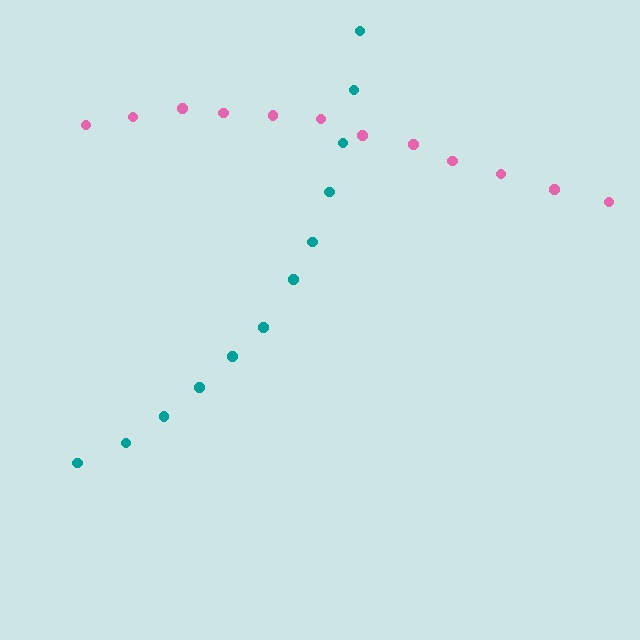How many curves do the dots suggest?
There are 2 distinct paths.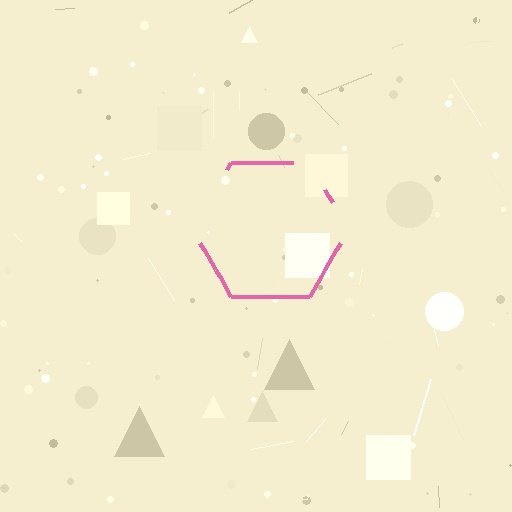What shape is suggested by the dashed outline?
The dashed outline suggests a hexagon.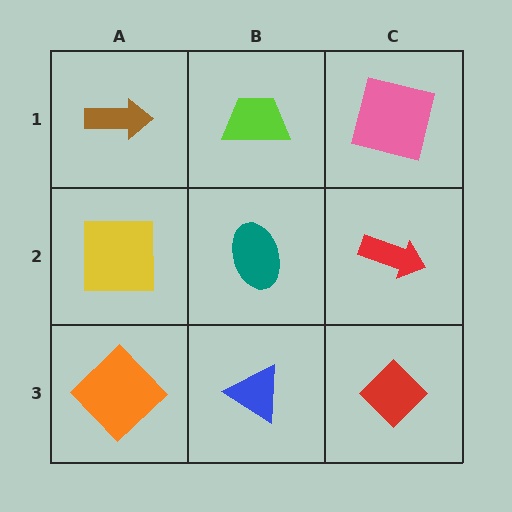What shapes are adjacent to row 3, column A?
A yellow square (row 2, column A), a blue triangle (row 3, column B).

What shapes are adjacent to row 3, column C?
A red arrow (row 2, column C), a blue triangle (row 3, column B).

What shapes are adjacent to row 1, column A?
A yellow square (row 2, column A), a lime trapezoid (row 1, column B).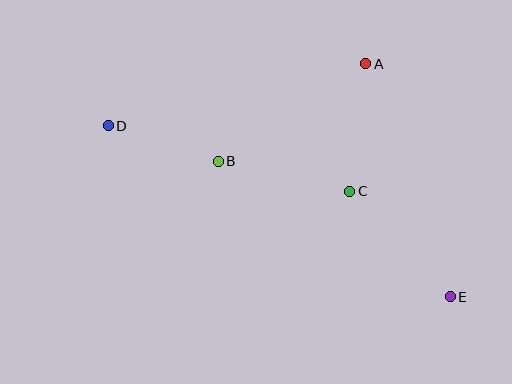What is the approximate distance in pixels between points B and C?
The distance between B and C is approximately 135 pixels.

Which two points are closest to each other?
Points B and D are closest to each other.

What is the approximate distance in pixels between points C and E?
The distance between C and E is approximately 145 pixels.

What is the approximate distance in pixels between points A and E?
The distance between A and E is approximately 248 pixels.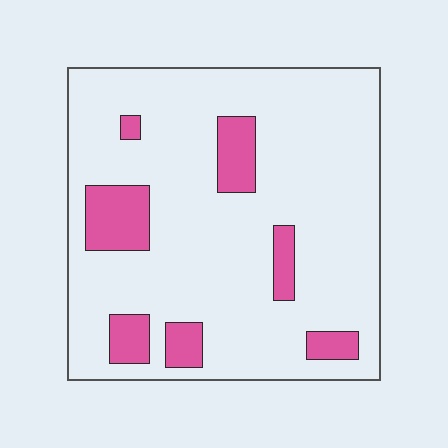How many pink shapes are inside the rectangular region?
7.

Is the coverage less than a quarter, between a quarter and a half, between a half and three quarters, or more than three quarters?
Less than a quarter.